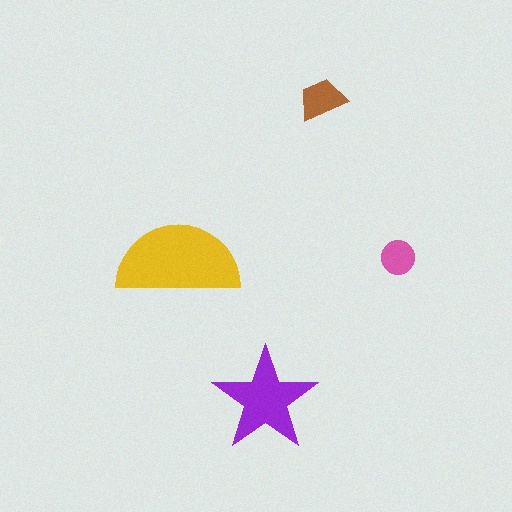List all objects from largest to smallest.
The yellow semicircle, the purple star, the brown trapezoid, the pink circle.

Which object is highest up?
The brown trapezoid is topmost.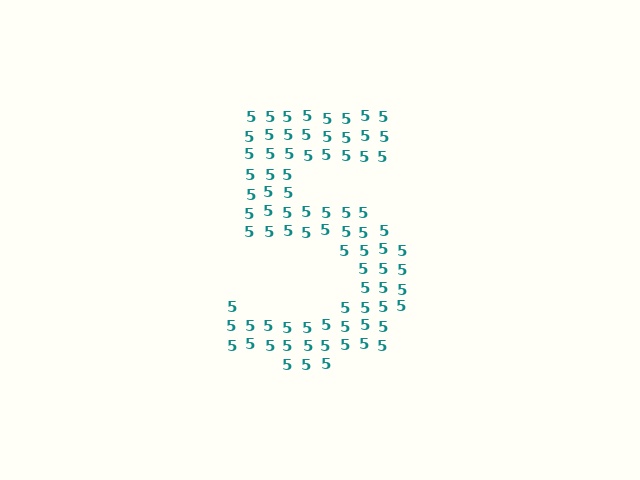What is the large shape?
The large shape is the digit 5.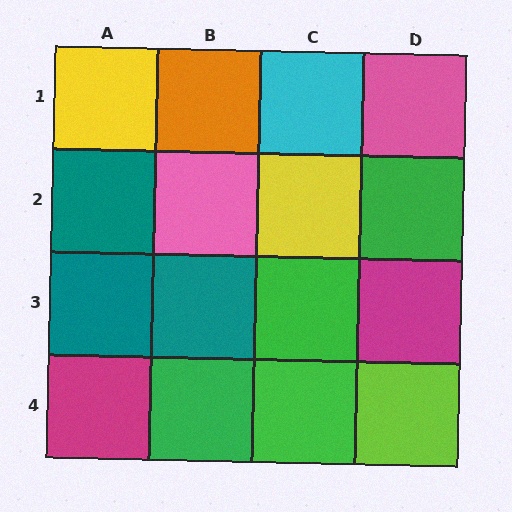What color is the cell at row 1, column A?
Yellow.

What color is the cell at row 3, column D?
Magenta.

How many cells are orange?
1 cell is orange.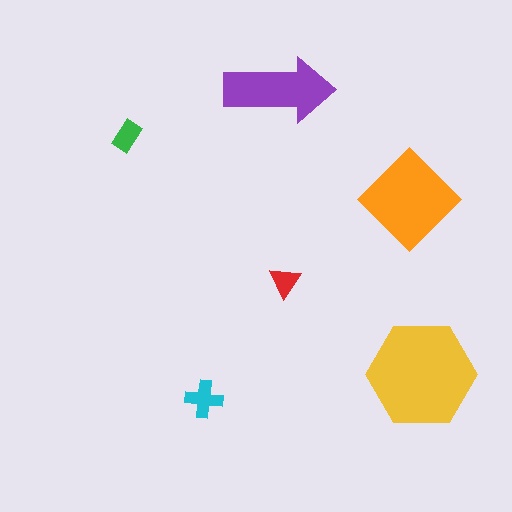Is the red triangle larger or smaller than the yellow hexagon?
Smaller.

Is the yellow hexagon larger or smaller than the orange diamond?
Larger.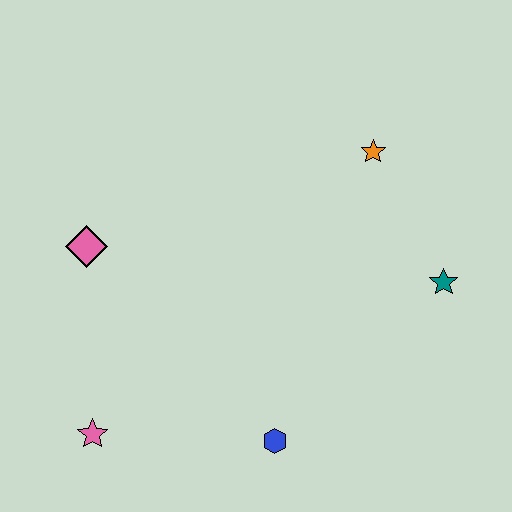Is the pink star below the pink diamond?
Yes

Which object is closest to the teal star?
The orange star is closest to the teal star.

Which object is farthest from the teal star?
The pink star is farthest from the teal star.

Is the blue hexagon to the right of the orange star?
No